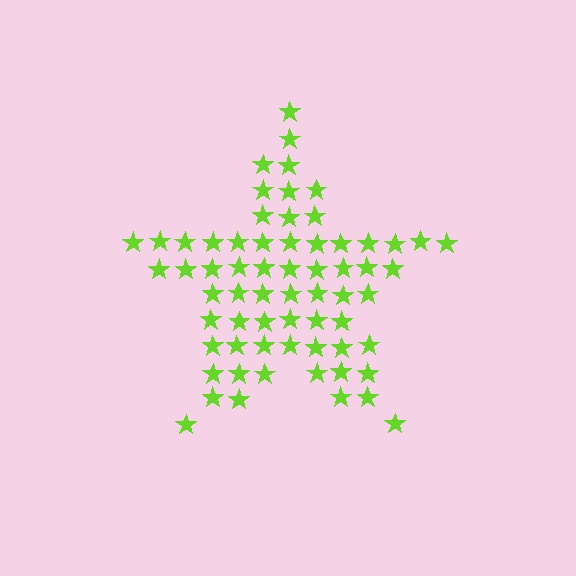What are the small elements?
The small elements are stars.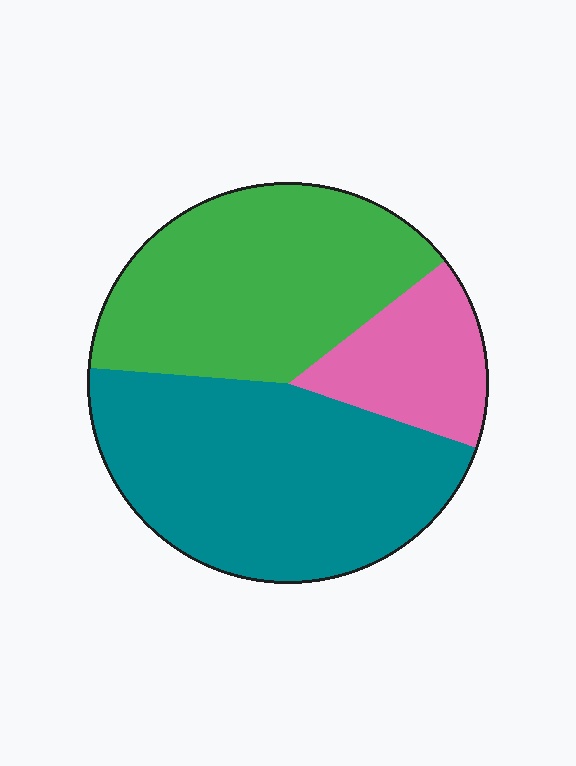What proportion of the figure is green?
Green covers roughly 40% of the figure.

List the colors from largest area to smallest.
From largest to smallest: teal, green, pink.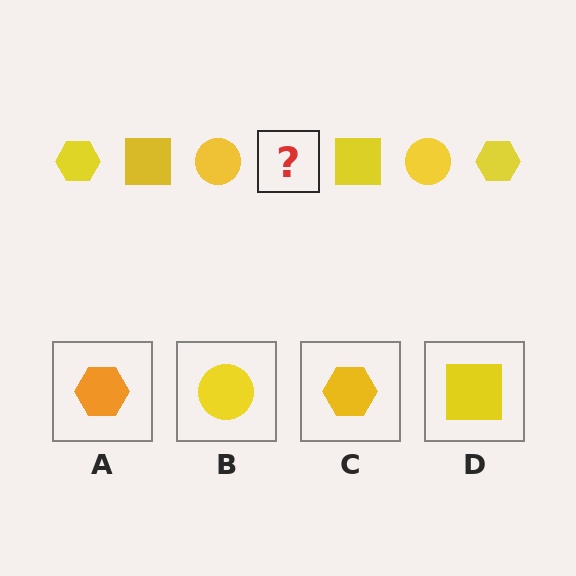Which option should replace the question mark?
Option C.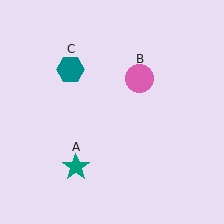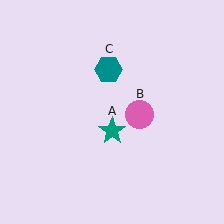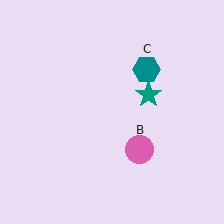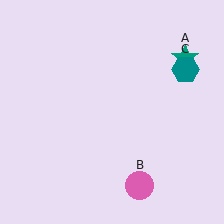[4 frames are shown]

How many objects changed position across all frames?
3 objects changed position: teal star (object A), pink circle (object B), teal hexagon (object C).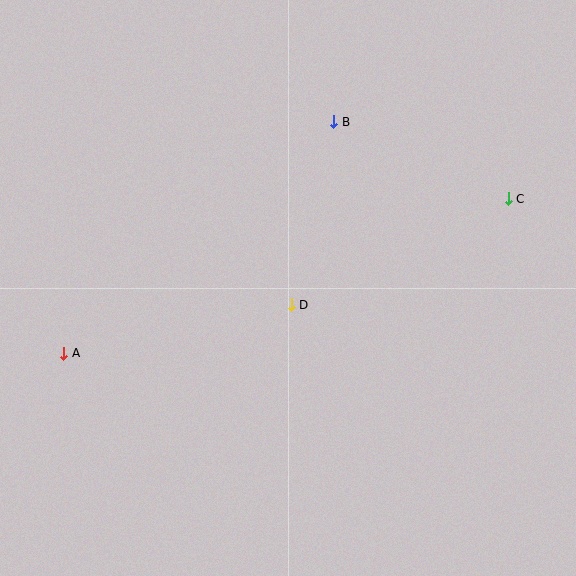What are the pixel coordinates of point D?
Point D is at (291, 305).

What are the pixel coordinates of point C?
Point C is at (508, 199).